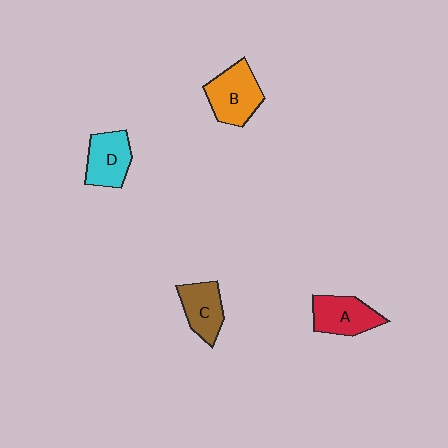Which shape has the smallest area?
Shape C (brown).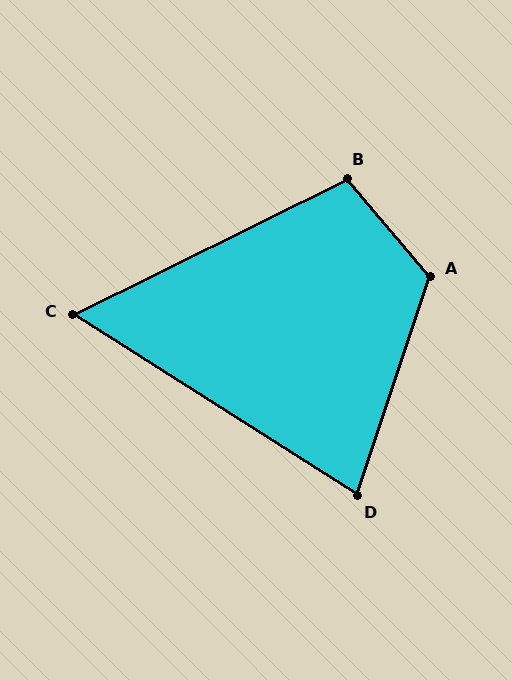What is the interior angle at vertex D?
Approximately 76 degrees (acute).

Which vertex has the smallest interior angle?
C, at approximately 59 degrees.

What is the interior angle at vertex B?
Approximately 104 degrees (obtuse).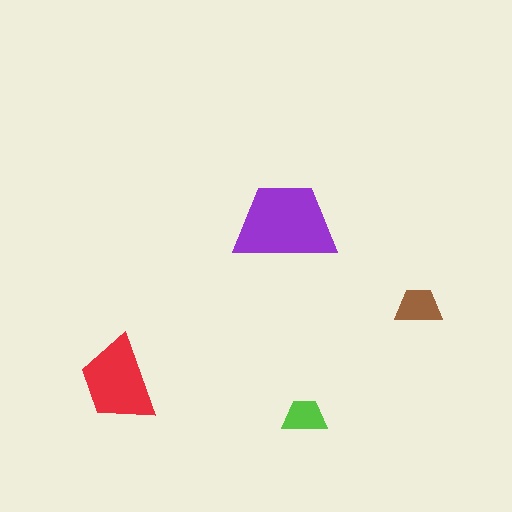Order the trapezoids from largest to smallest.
the purple one, the red one, the brown one, the lime one.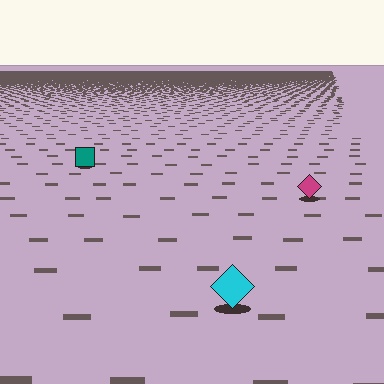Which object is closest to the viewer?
The cyan diamond is closest. The texture marks near it are larger and more spread out.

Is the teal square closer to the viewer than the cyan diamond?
No. The cyan diamond is closer — you can tell from the texture gradient: the ground texture is coarser near it.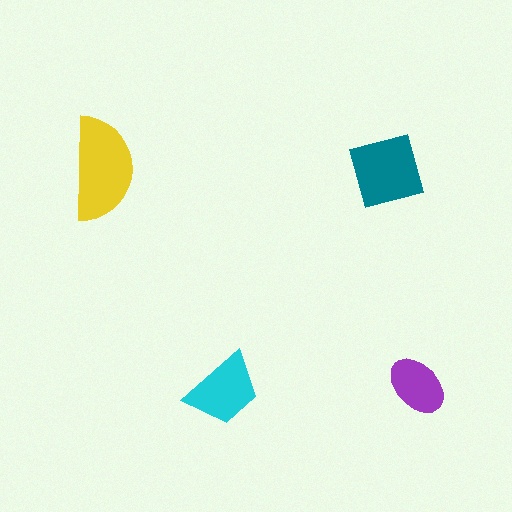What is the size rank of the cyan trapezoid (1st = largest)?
3rd.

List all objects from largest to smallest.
The yellow semicircle, the teal square, the cyan trapezoid, the purple ellipse.